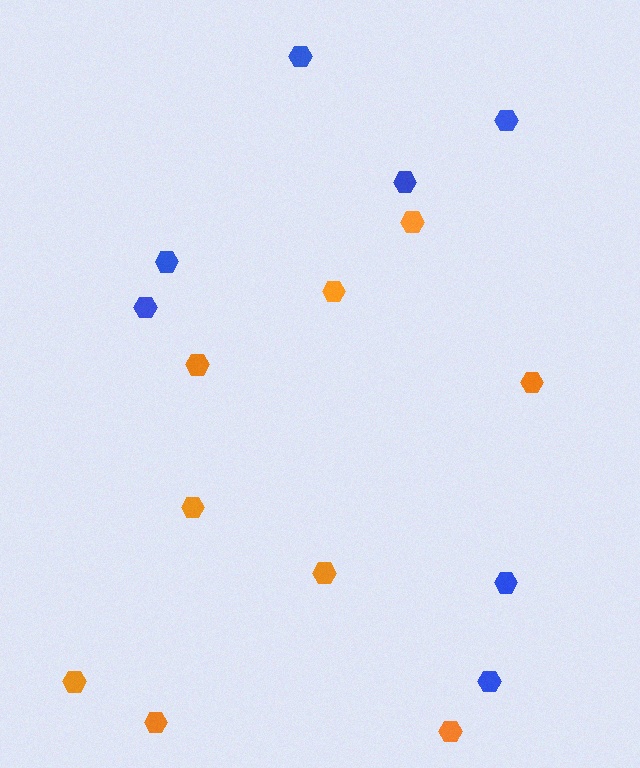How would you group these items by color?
There are 2 groups: one group of blue hexagons (7) and one group of orange hexagons (9).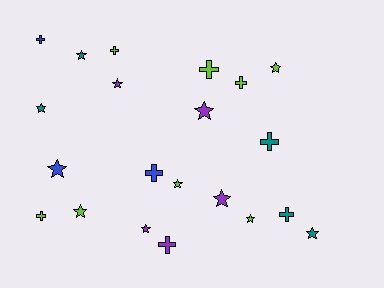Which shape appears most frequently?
Star, with 12 objects.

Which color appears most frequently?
Lime, with 8 objects.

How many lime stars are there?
There are 4 lime stars.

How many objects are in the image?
There are 21 objects.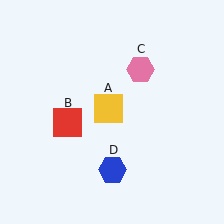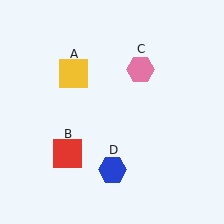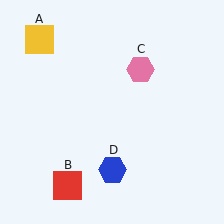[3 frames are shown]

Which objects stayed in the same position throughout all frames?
Pink hexagon (object C) and blue hexagon (object D) remained stationary.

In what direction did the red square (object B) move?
The red square (object B) moved down.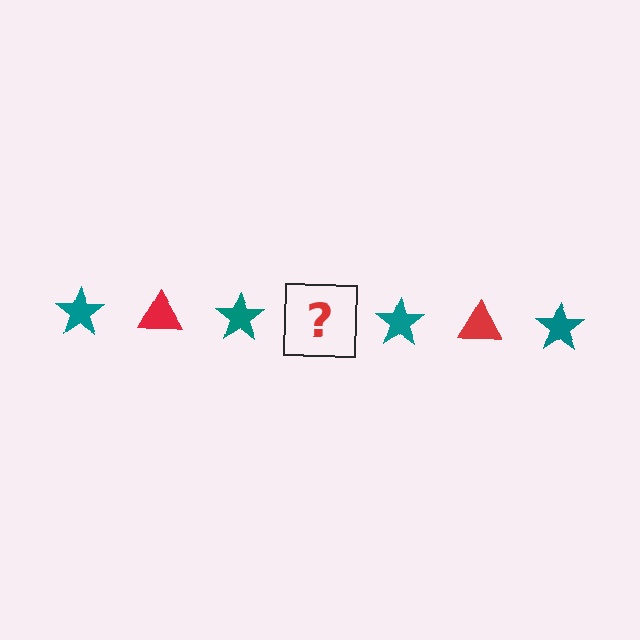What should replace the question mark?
The question mark should be replaced with a red triangle.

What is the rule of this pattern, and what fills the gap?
The rule is that the pattern alternates between teal star and red triangle. The gap should be filled with a red triangle.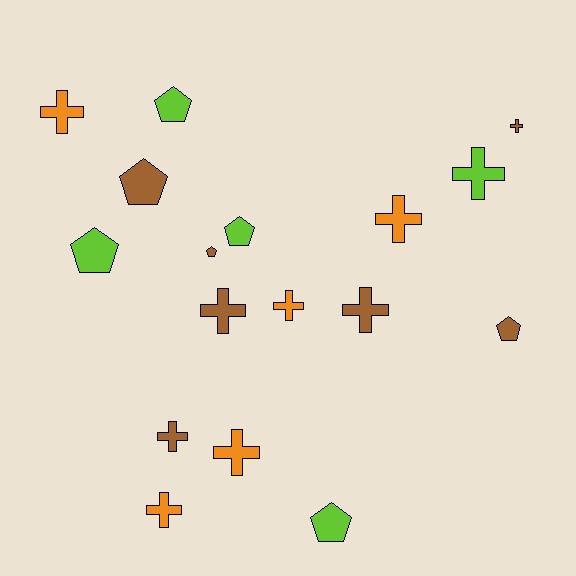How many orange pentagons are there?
There are no orange pentagons.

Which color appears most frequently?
Brown, with 7 objects.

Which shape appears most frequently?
Cross, with 10 objects.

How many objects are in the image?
There are 17 objects.